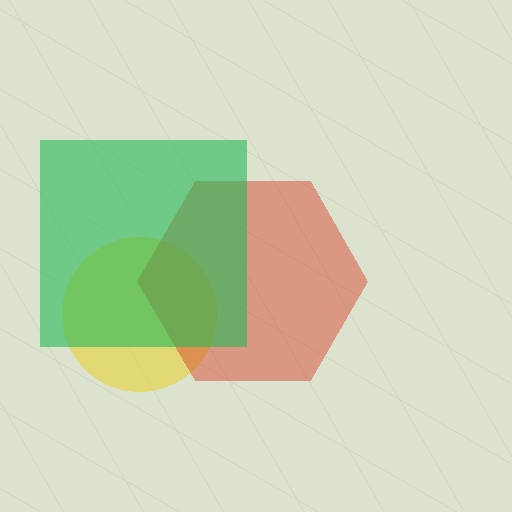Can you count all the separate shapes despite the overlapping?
Yes, there are 3 separate shapes.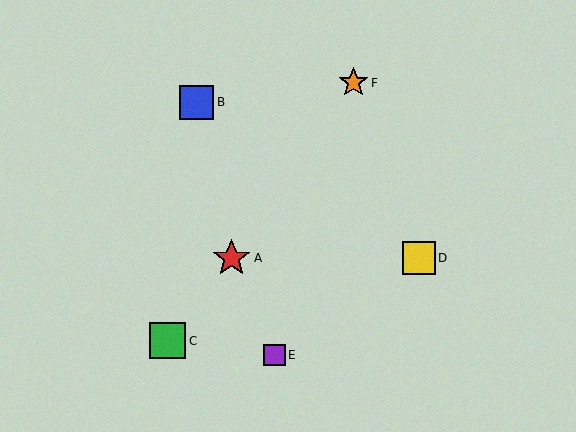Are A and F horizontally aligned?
No, A is at y≈258 and F is at y≈83.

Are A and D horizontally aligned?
Yes, both are at y≈258.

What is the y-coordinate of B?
Object B is at y≈102.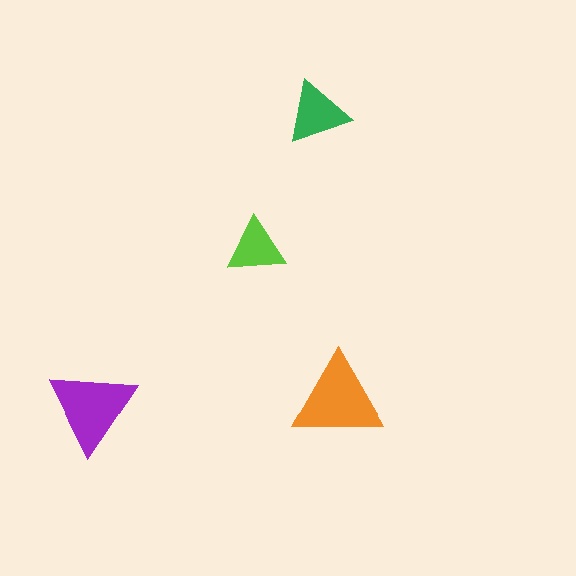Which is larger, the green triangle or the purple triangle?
The purple one.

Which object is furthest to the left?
The purple triangle is leftmost.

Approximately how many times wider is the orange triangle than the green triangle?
About 1.5 times wider.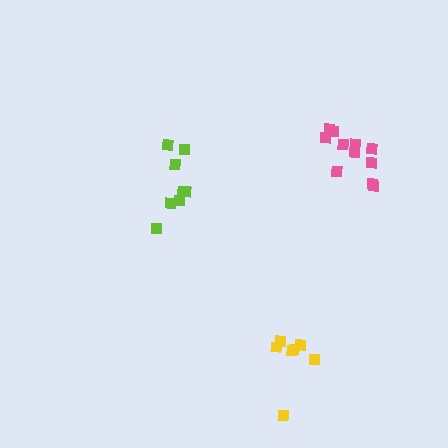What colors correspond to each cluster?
The clusters are colored: pink, yellow, lime.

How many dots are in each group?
Group 1: 11 dots, Group 2: 7 dots, Group 3: 8 dots (26 total).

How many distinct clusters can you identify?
There are 3 distinct clusters.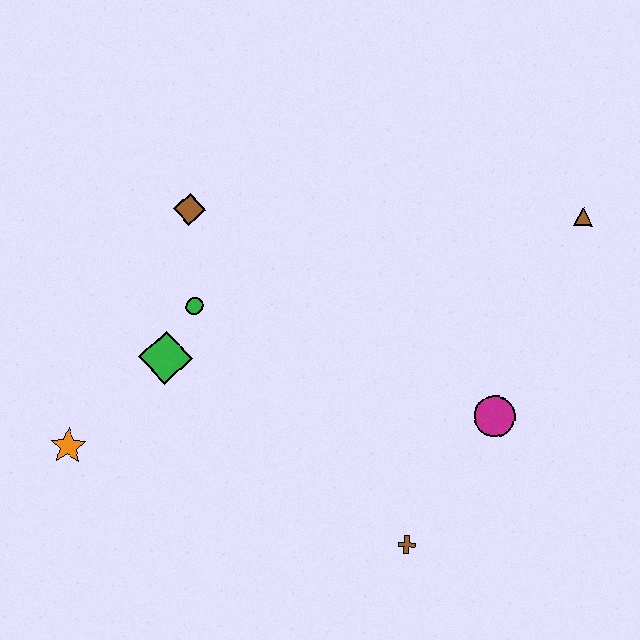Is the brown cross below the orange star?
Yes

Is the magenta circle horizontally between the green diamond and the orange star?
No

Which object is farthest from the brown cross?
The brown diamond is farthest from the brown cross.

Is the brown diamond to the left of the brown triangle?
Yes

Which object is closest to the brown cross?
The magenta circle is closest to the brown cross.